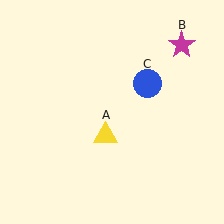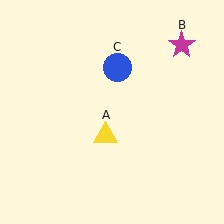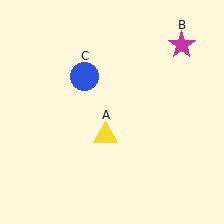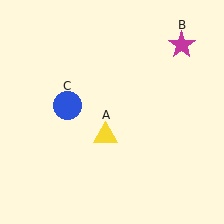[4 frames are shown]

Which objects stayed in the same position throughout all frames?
Yellow triangle (object A) and magenta star (object B) remained stationary.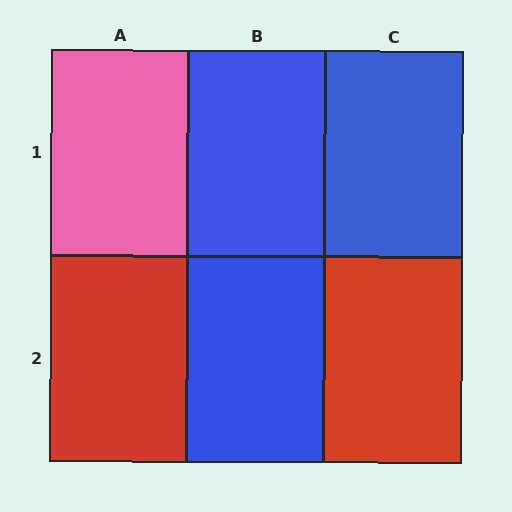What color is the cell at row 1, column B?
Blue.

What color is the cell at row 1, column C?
Blue.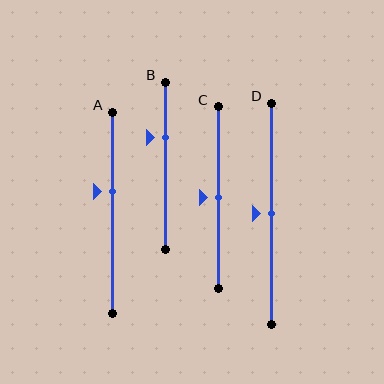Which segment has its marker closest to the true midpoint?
Segment C has its marker closest to the true midpoint.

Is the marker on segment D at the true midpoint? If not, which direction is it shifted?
Yes, the marker on segment D is at the true midpoint.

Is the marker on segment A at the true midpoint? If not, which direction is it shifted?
No, the marker on segment A is shifted upward by about 11% of the segment length.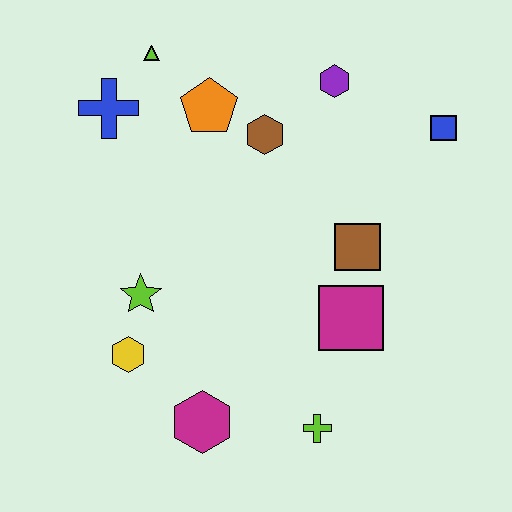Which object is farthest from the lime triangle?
The lime cross is farthest from the lime triangle.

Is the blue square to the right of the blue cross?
Yes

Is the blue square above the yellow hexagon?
Yes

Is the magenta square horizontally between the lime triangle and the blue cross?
No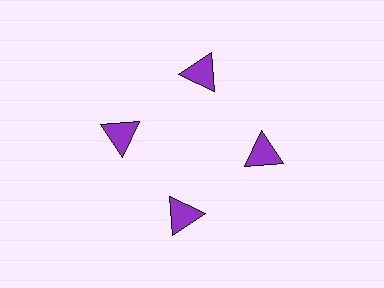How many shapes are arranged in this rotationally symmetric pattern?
There are 4 shapes, arranged in 4 groups of 1.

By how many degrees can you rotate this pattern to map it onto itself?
The pattern maps onto itself every 90 degrees of rotation.